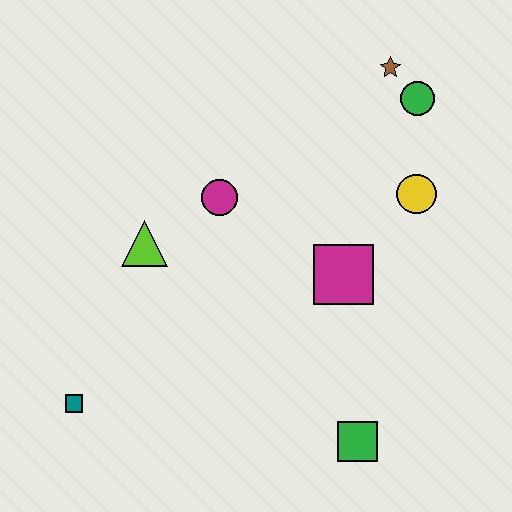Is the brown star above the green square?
Yes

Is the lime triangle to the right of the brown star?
No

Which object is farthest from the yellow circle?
The teal square is farthest from the yellow circle.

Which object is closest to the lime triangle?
The magenta circle is closest to the lime triangle.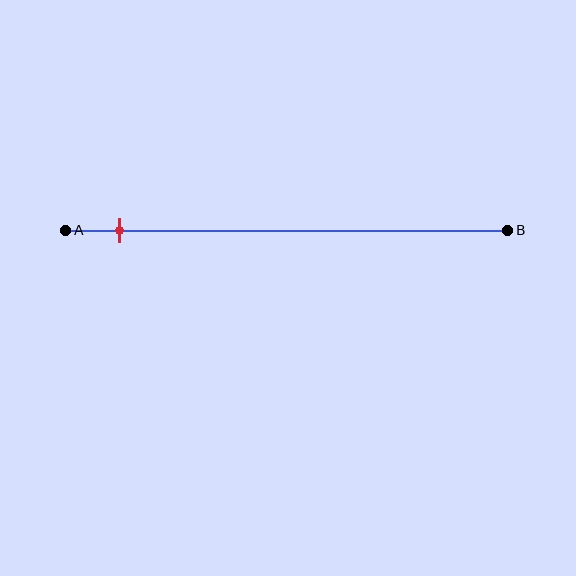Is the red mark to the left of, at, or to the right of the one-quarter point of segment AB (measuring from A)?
The red mark is to the left of the one-quarter point of segment AB.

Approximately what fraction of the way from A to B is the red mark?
The red mark is approximately 10% of the way from A to B.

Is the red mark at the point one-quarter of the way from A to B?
No, the mark is at about 10% from A, not at the 25% one-quarter point.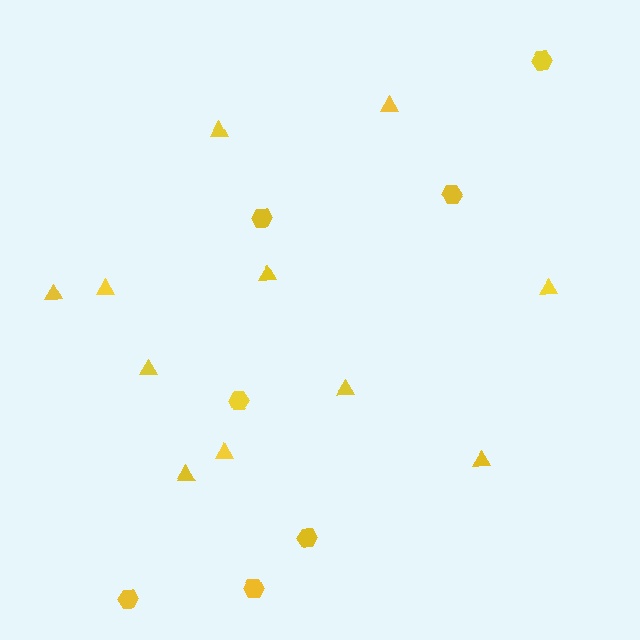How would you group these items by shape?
There are 2 groups: one group of hexagons (7) and one group of triangles (11).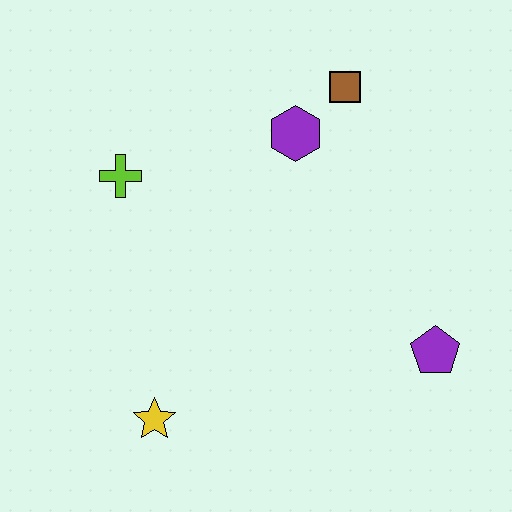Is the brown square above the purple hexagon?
Yes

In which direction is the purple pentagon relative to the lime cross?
The purple pentagon is to the right of the lime cross.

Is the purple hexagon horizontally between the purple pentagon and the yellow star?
Yes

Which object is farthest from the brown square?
The yellow star is farthest from the brown square.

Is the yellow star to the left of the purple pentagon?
Yes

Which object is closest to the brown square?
The purple hexagon is closest to the brown square.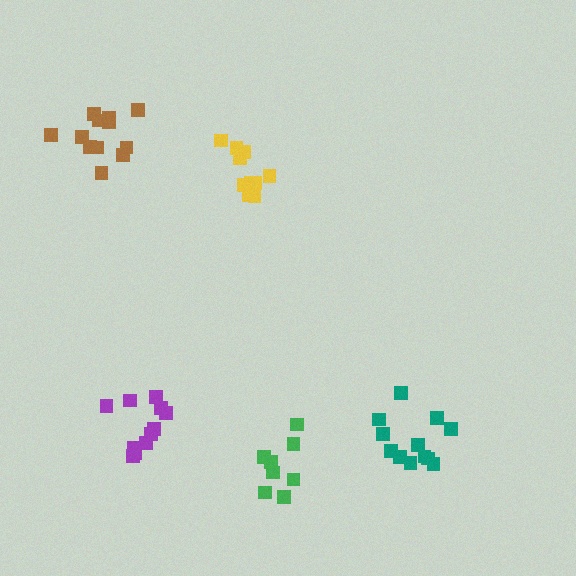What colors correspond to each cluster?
The clusters are colored: teal, purple, yellow, brown, green.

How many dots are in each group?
Group 1: 12 dots, Group 2: 11 dots, Group 3: 10 dots, Group 4: 12 dots, Group 5: 8 dots (53 total).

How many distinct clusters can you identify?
There are 5 distinct clusters.